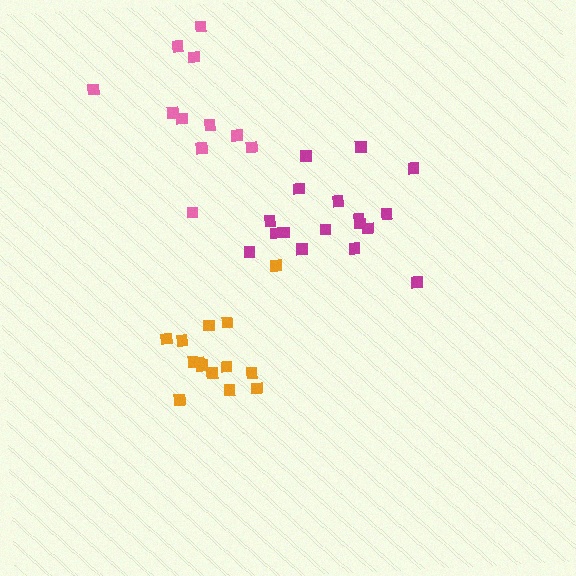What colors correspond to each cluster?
The clusters are colored: orange, magenta, pink.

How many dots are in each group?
Group 1: 14 dots, Group 2: 17 dots, Group 3: 11 dots (42 total).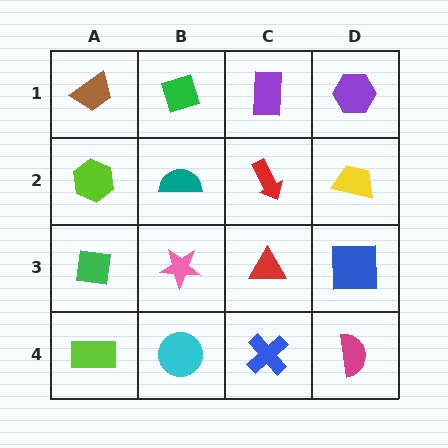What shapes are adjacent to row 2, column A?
A brown trapezoid (row 1, column A), a green square (row 3, column A), a teal semicircle (row 2, column B).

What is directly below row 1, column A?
A lime hexagon.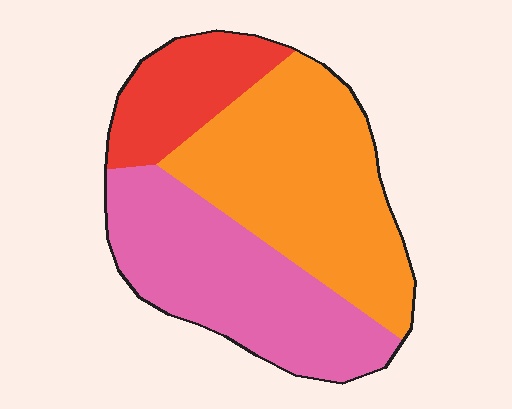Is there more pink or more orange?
Orange.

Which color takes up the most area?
Orange, at roughly 45%.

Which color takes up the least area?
Red, at roughly 15%.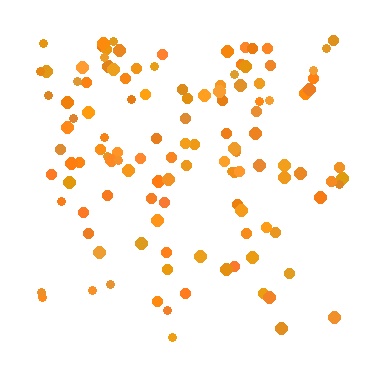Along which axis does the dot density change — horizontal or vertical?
Vertical.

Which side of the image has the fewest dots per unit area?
The bottom.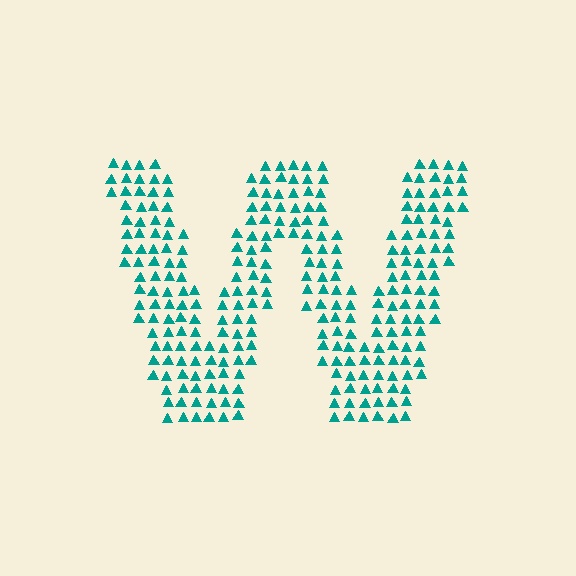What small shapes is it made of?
It is made of small triangles.